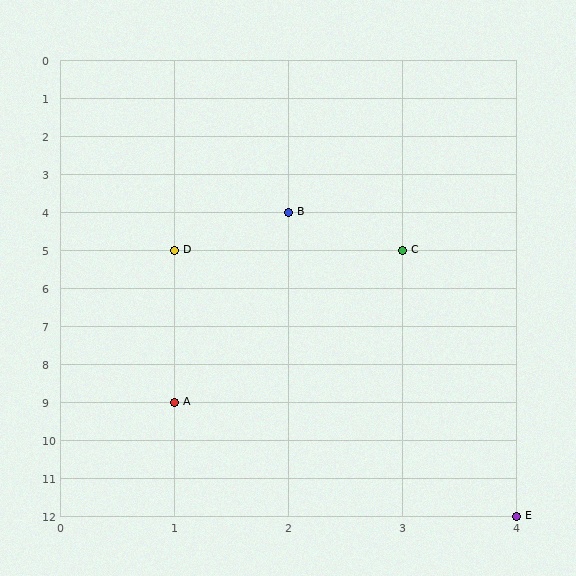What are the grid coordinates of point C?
Point C is at grid coordinates (3, 5).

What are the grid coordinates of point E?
Point E is at grid coordinates (4, 12).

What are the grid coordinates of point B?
Point B is at grid coordinates (2, 4).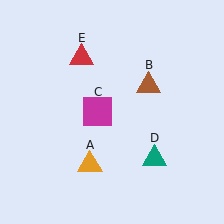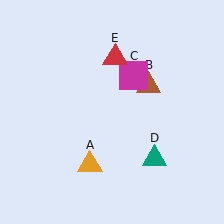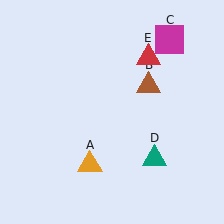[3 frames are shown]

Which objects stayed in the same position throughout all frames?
Orange triangle (object A) and brown triangle (object B) and teal triangle (object D) remained stationary.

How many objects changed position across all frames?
2 objects changed position: magenta square (object C), red triangle (object E).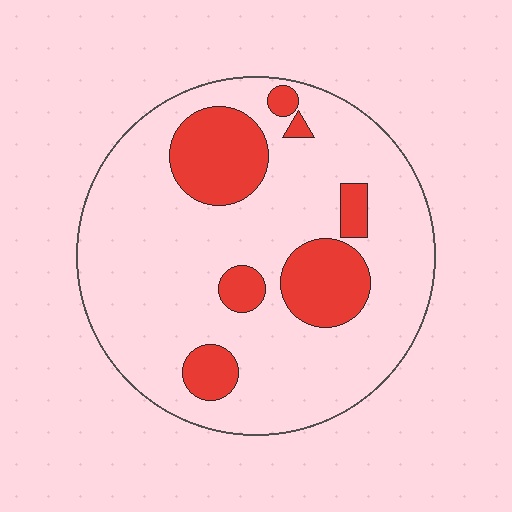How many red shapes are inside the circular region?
7.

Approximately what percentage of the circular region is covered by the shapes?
Approximately 20%.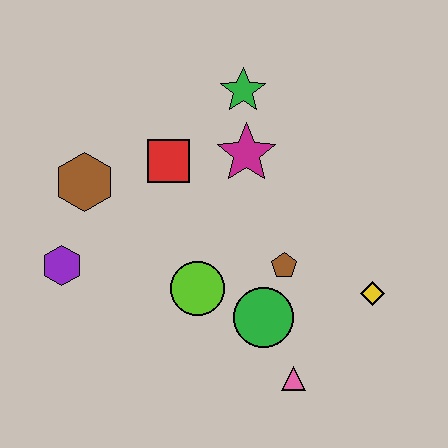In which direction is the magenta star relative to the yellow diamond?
The magenta star is above the yellow diamond.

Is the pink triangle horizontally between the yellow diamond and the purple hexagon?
Yes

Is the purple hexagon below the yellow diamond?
No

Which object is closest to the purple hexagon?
The brown hexagon is closest to the purple hexagon.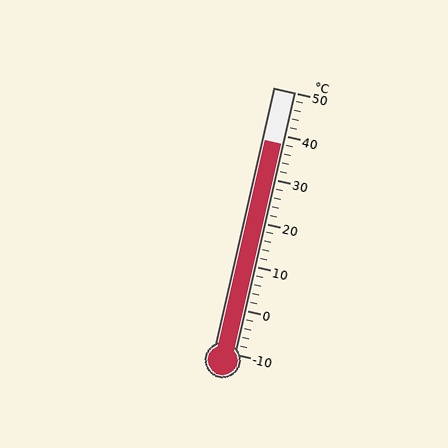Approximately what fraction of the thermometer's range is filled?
The thermometer is filled to approximately 80% of its range.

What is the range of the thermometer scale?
The thermometer scale ranges from -10°C to 50°C.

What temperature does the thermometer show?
The thermometer shows approximately 38°C.